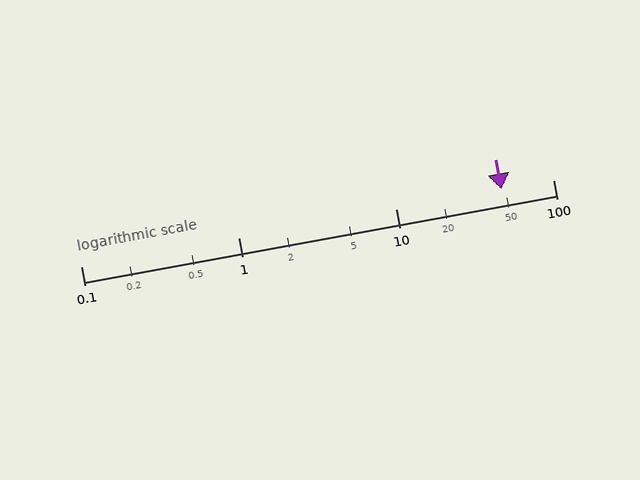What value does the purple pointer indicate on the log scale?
The pointer indicates approximately 47.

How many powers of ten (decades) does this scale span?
The scale spans 3 decades, from 0.1 to 100.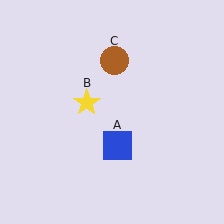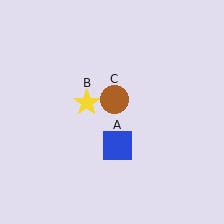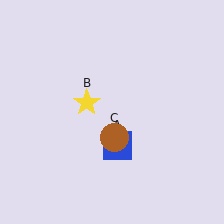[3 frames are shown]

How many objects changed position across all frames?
1 object changed position: brown circle (object C).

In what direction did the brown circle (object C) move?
The brown circle (object C) moved down.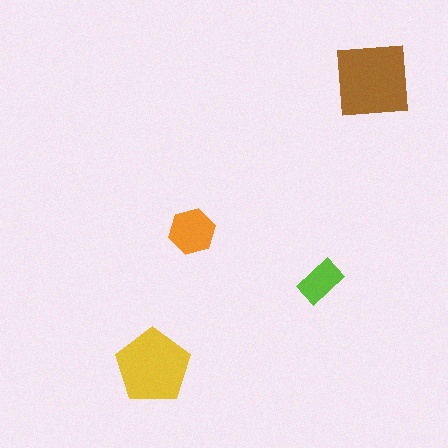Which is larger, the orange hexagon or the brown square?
The brown square.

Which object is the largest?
The brown square.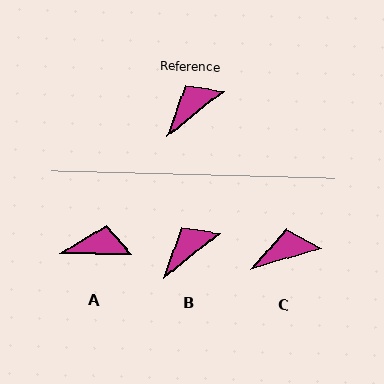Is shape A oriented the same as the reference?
No, it is off by about 40 degrees.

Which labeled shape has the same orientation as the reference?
B.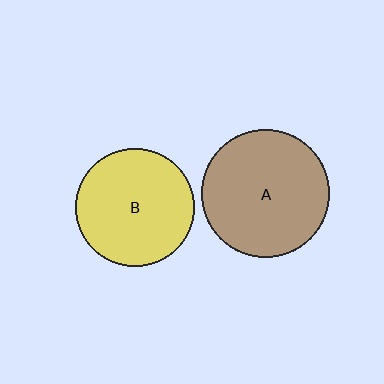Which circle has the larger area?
Circle A (brown).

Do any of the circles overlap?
No, none of the circles overlap.